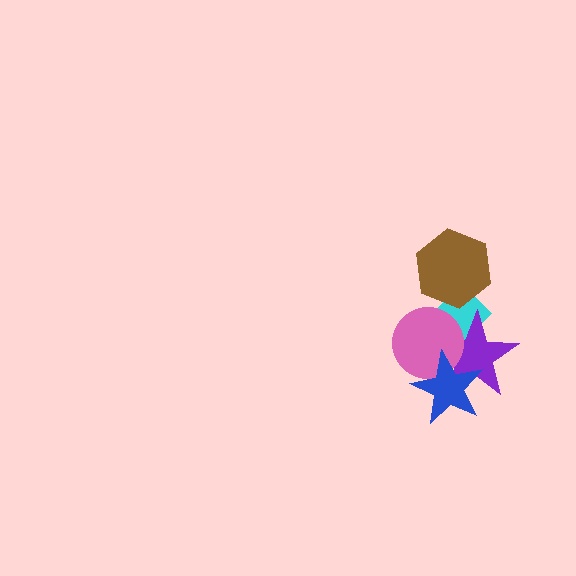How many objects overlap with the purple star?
3 objects overlap with the purple star.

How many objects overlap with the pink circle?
3 objects overlap with the pink circle.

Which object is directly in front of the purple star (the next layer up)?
The pink circle is directly in front of the purple star.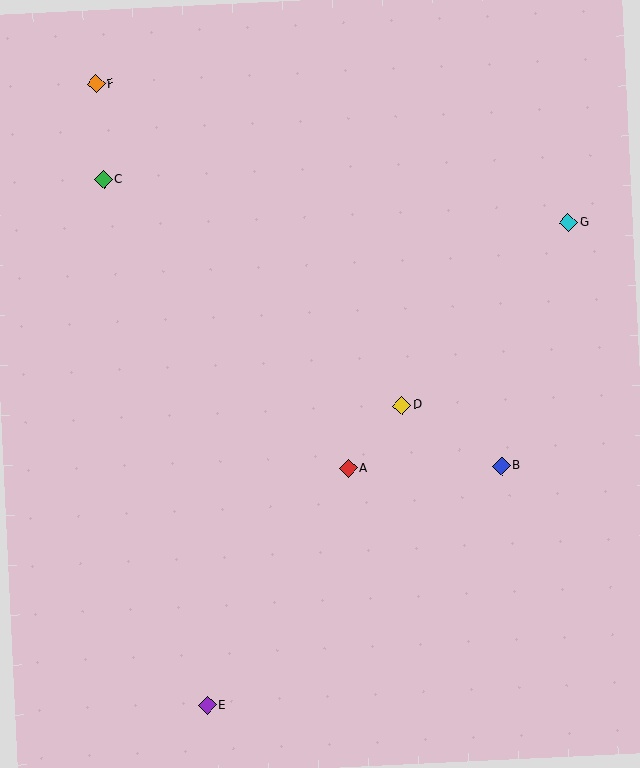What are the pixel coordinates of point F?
Point F is at (96, 84).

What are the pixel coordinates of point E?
Point E is at (207, 705).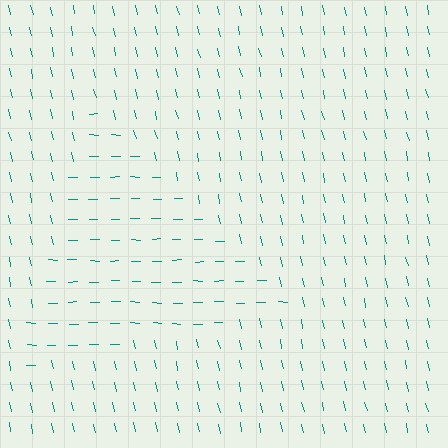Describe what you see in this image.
The image is filled with small teal line segments. A triangle region in the image has lines oriented differently from the surrounding lines, creating a visible texture boundary.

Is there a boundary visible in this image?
Yes, there is a texture boundary formed by a change in line orientation.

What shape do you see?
I see a triangle.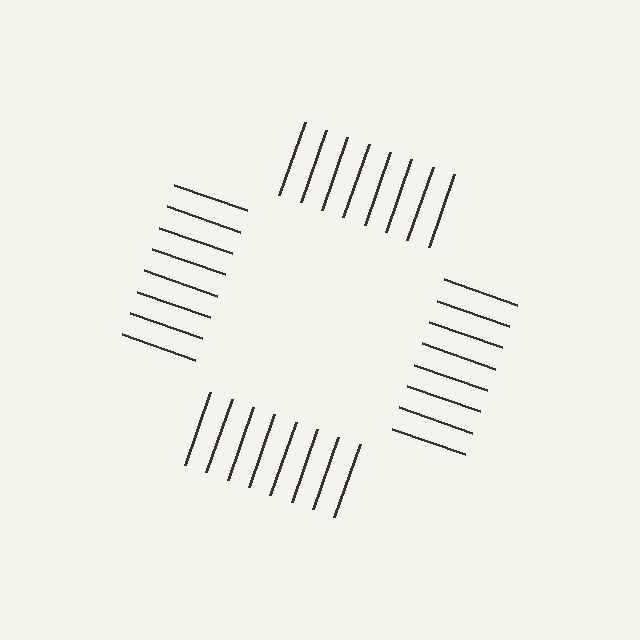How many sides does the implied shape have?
4 sides — the line-ends trace a square.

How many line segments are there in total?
32 — 8 along each of the 4 edges.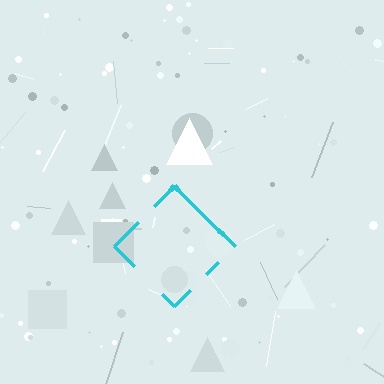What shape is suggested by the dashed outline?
The dashed outline suggests a diamond.